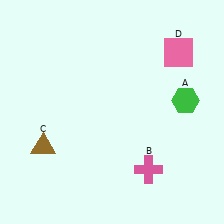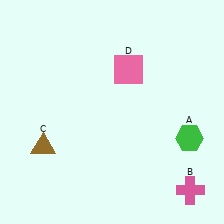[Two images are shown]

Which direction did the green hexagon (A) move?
The green hexagon (A) moved down.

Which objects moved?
The objects that moved are: the green hexagon (A), the pink cross (B), the pink square (D).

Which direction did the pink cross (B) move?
The pink cross (B) moved right.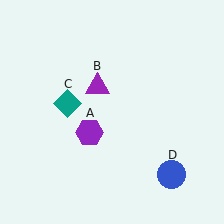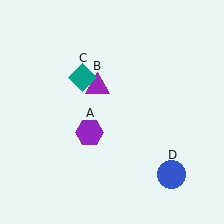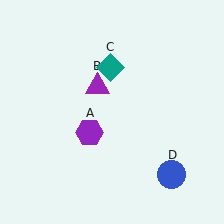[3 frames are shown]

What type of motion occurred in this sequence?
The teal diamond (object C) rotated clockwise around the center of the scene.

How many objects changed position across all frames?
1 object changed position: teal diamond (object C).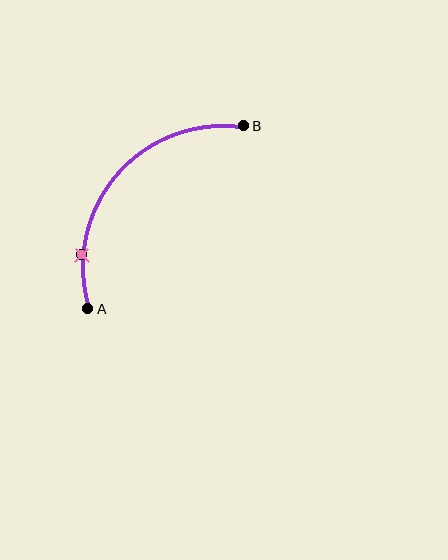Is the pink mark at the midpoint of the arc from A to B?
No. The pink mark lies on the arc but is closer to endpoint A. The arc midpoint would be at the point on the curve equidistant along the arc from both A and B.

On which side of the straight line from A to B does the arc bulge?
The arc bulges above and to the left of the straight line connecting A and B.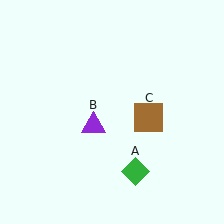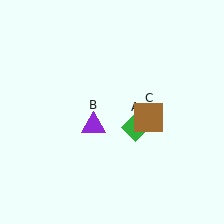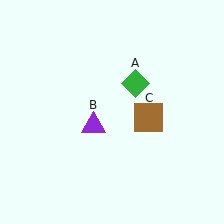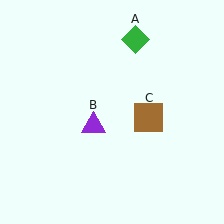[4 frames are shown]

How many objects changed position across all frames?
1 object changed position: green diamond (object A).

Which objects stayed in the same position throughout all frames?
Purple triangle (object B) and brown square (object C) remained stationary.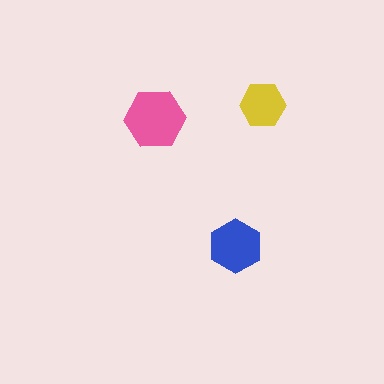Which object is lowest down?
The blue hexagon is bottommost.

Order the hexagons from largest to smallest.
the pink one, the blue one, the yellow one.